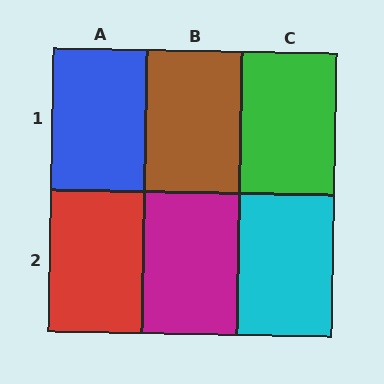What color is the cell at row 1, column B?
Brown.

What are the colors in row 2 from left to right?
Red, magenta, cyan.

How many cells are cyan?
1 cell is cyan.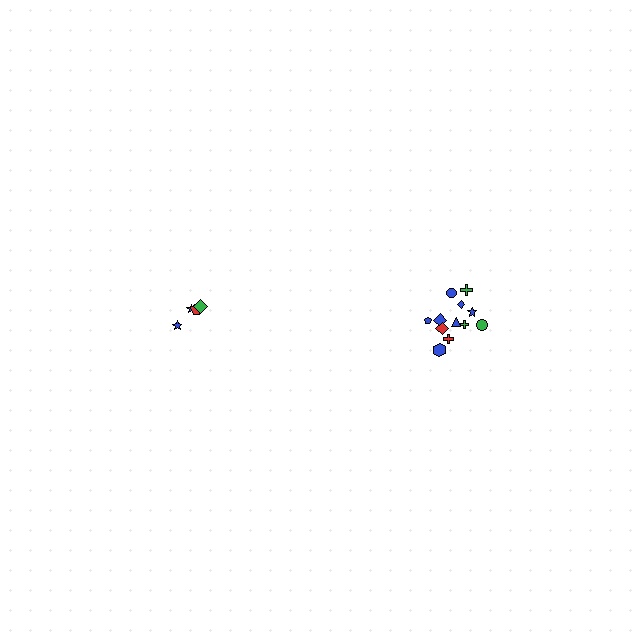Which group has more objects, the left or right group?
The right group.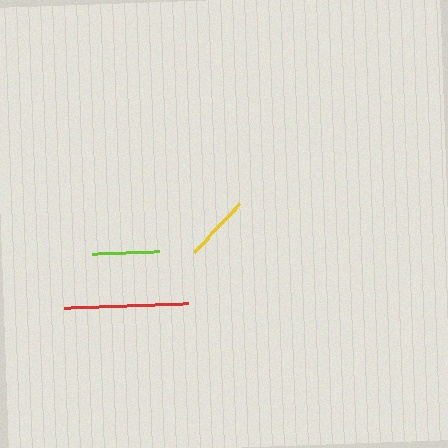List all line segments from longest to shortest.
From longest to shortest: red, yellow, lime.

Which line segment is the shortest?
The lime line is the shortest at approximately 67 pixels.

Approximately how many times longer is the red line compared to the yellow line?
The red line is approximately 1.9 times the length of the yellow line.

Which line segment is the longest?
The red line is the longest at approximately 124 pixels.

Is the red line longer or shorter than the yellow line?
The red line is longer than the yellow line.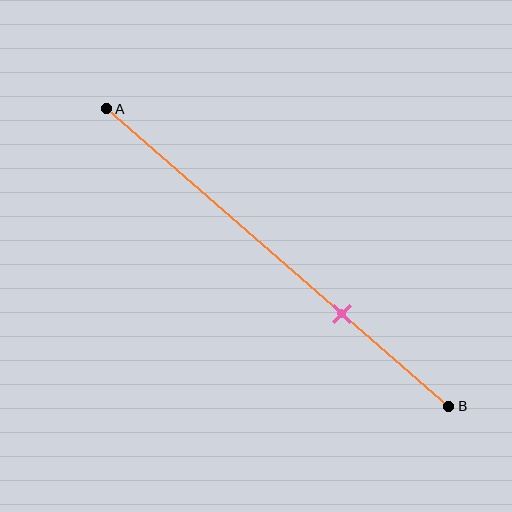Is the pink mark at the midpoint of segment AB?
No, the mark is at about 70% from A, not at the 50% midpoint.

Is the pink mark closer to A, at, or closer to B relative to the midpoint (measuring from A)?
The pink mark is closer to point B than the midpoint of segment AB.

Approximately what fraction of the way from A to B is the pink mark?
The pink mark is approximately 70% of the way from A to B.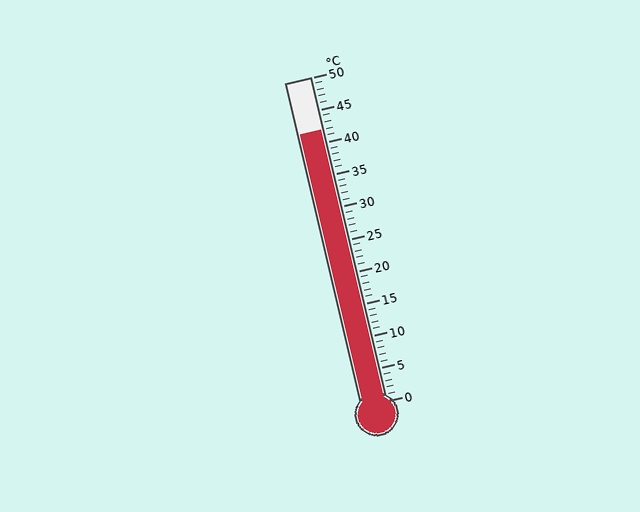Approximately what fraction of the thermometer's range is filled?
The thermometer is filled to approximately 85% of its range.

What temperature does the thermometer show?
The thermometer shows approximately 42°C.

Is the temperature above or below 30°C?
The temperature is above 30°C.